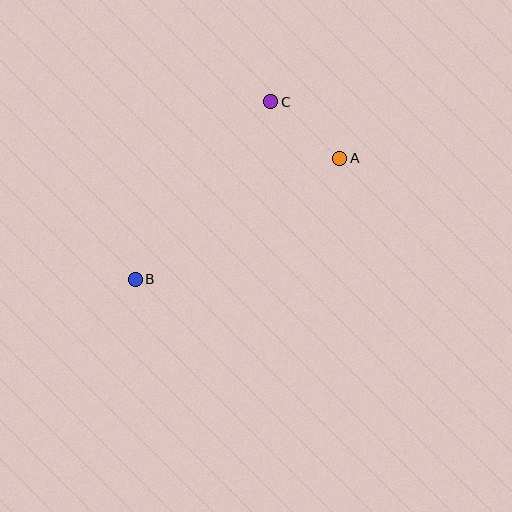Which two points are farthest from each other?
Points A and B are farthest from each other.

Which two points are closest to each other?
Points A and C are closest to each other.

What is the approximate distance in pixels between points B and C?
The distance between B and C is approximately 224 pixels.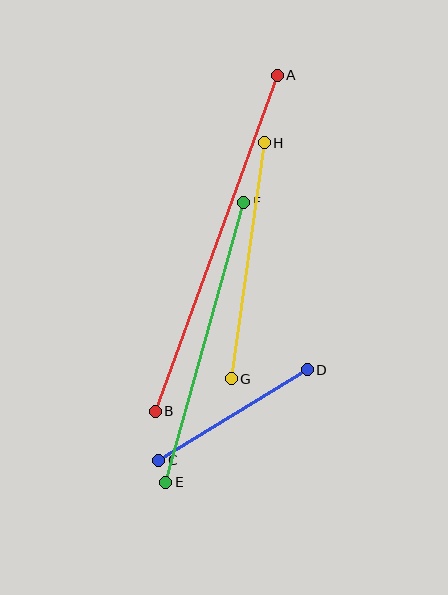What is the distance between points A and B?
The distance is approximately 358 pixels.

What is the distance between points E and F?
The distance is approximately 291 pixels.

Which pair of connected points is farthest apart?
Points A and B are farthest apart.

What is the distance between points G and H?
The distance is approximately 238 pixels.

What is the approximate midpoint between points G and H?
The midpoint is at approximately (248, 261) pixels.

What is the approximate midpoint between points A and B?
The midpoint is at approximately (216, 243) pixels.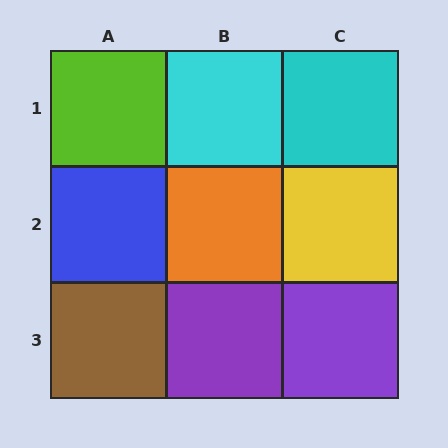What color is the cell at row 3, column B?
Purple.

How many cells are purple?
2 cells are purple.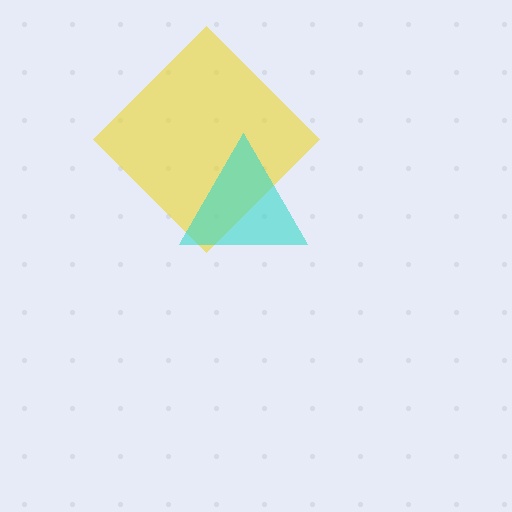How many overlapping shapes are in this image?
There are 2 overlapping shapes in the image.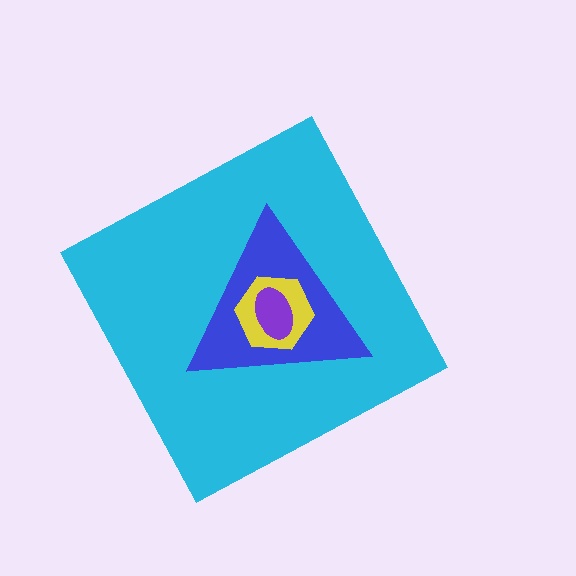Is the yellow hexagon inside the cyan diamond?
Yes.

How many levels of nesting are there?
4.